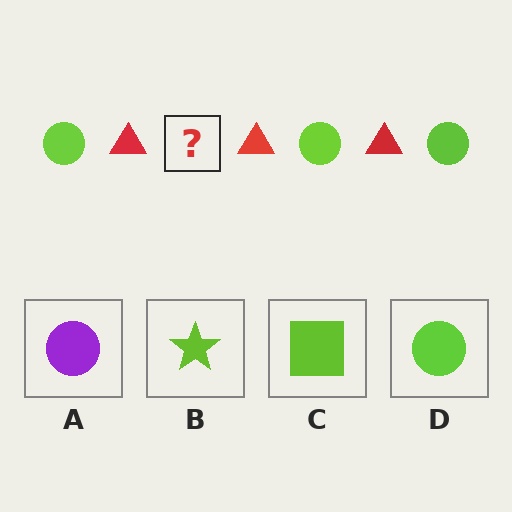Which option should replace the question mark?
Option D.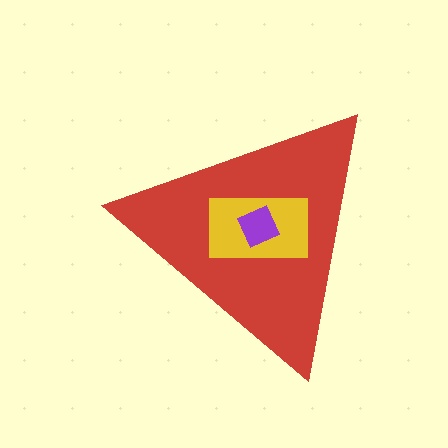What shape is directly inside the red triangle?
The yellow rectangle.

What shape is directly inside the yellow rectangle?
The purple square.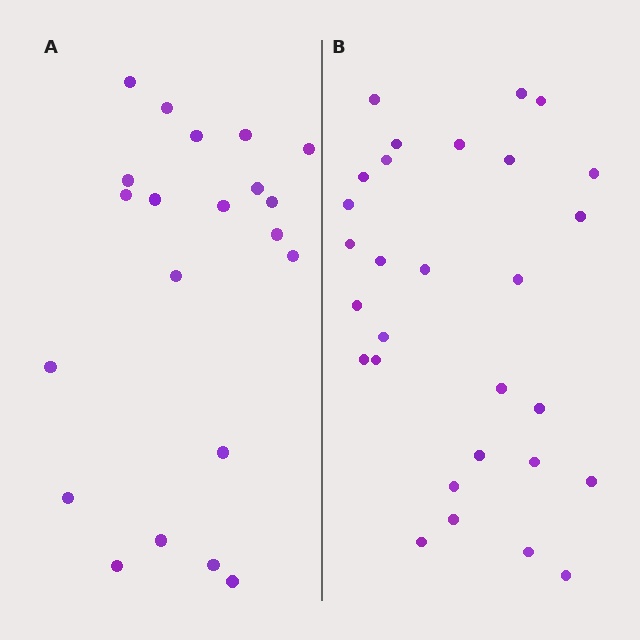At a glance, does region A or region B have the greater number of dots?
Region B (the right region) has more dots.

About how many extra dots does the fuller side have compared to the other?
Region B has roughly 8 or so more dots than region A.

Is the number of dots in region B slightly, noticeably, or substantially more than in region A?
Region B has noticeably more, but not dramatically so. The ratio is roughly 1.4 to 1.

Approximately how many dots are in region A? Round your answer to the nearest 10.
About 20 dots. (The exact count is 21, which rounds to 20.)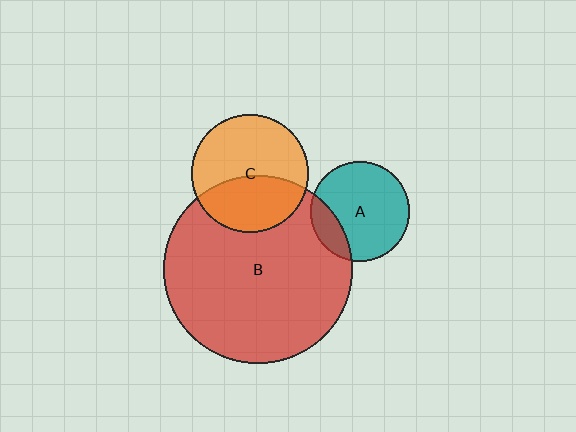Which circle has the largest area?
Circle B (red).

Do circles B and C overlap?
Yes.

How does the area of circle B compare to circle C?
Approximately 2.6 times.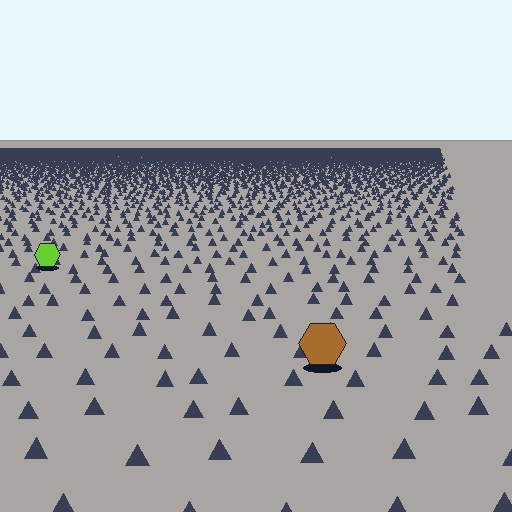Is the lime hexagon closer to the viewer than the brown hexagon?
No. The brown hexagon is closer — you can tell from the texture gradient: the ground texture is coarser near it.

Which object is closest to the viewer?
The brown hexagon is closest. The texture marks near it are larger and more spread out.